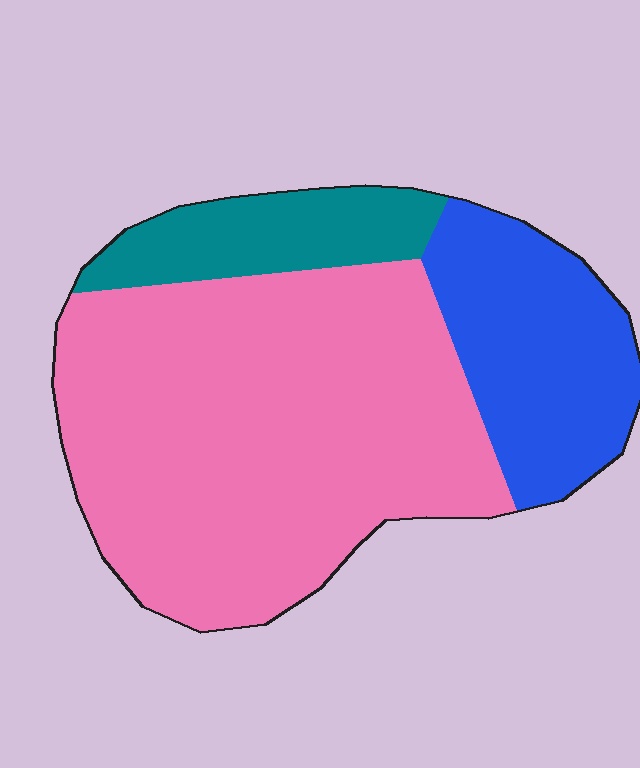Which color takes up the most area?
Pink, at roughly 65%.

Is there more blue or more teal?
Blue.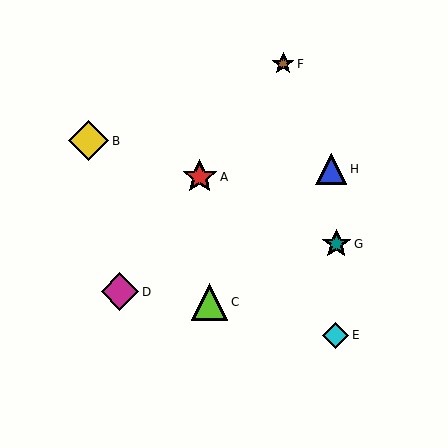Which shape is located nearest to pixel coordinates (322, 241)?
The teal star (labeled G) at (336, 244) is nearest to that location.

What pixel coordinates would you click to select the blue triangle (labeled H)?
Click at (331, 169) to select the blue triangle H.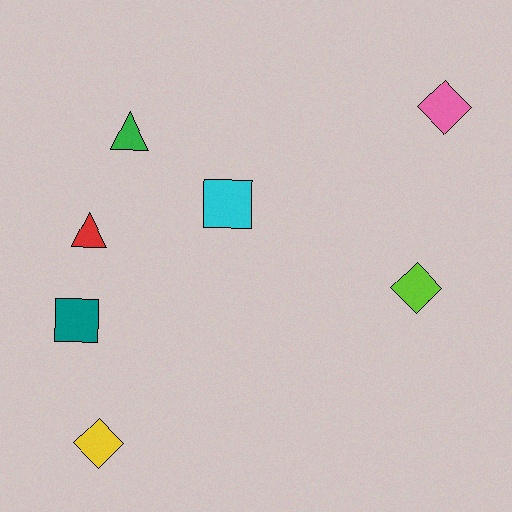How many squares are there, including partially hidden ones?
There are 2 squares.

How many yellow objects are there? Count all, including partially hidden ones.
There is 1 yellow object.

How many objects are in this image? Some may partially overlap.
There are 7 objects.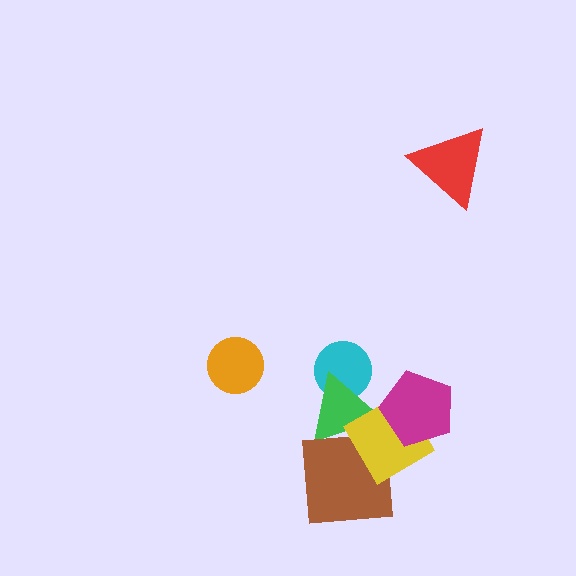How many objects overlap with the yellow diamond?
3 objects overlap with the yellow diamond.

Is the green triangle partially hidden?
Yes, it is partially covered by another shape.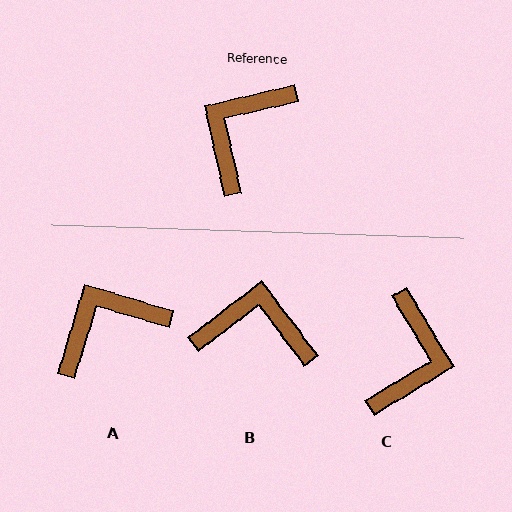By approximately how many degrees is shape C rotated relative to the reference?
Approximately 162 degrees clockwise.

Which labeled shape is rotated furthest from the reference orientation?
C, about 162 degrees away.